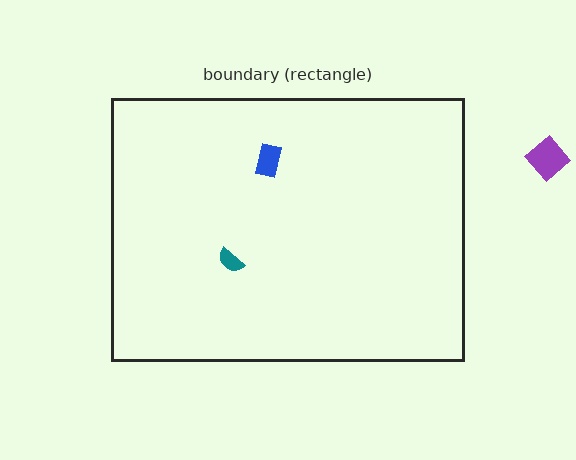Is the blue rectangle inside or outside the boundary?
Inside.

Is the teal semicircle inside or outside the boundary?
Inside.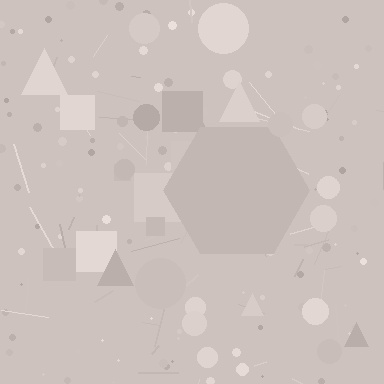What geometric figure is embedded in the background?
A hexagon is embedded in the background.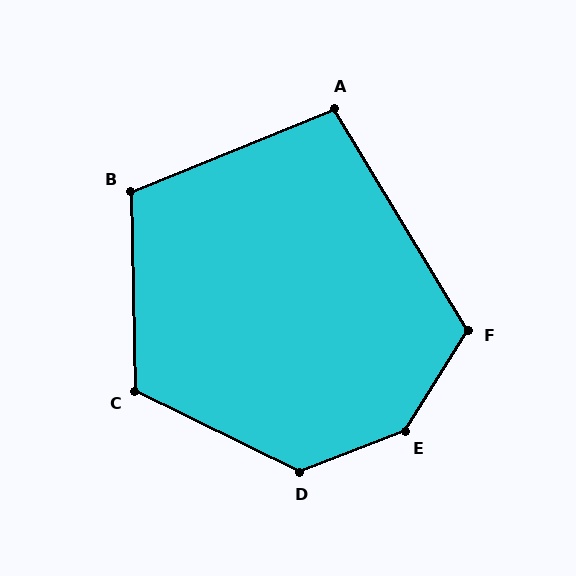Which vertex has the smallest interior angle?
A, at approximately 99 degrees.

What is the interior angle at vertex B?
Approximately 111 degrees (obtuse).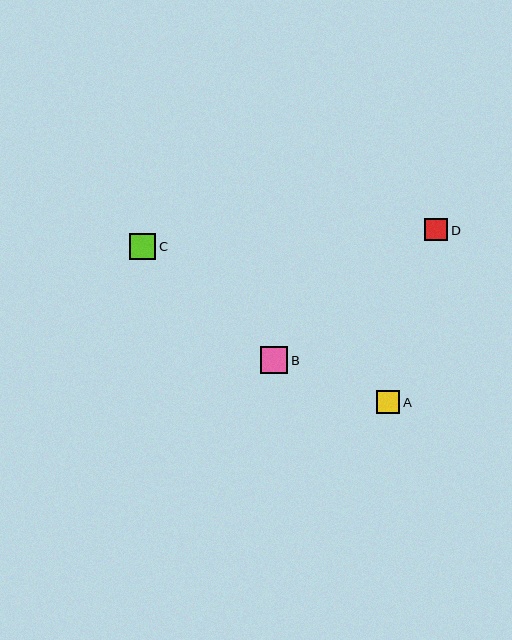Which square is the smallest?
Square D is the smallest with a size of approximately 23 pixels.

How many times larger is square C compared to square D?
Square C is approximately 1.2 times the size of square D.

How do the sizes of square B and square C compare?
Square B and square C are approximately the same size.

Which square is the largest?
Square B is the largest with a size of approximately 27 pixels.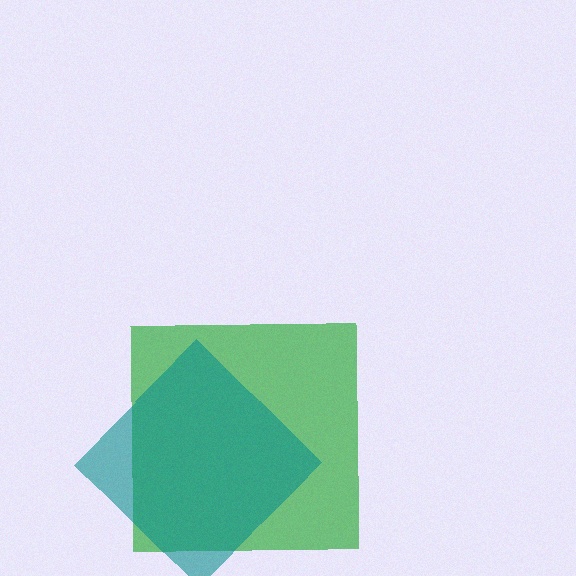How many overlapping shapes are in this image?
There are 2 overlapping shapes in the image.